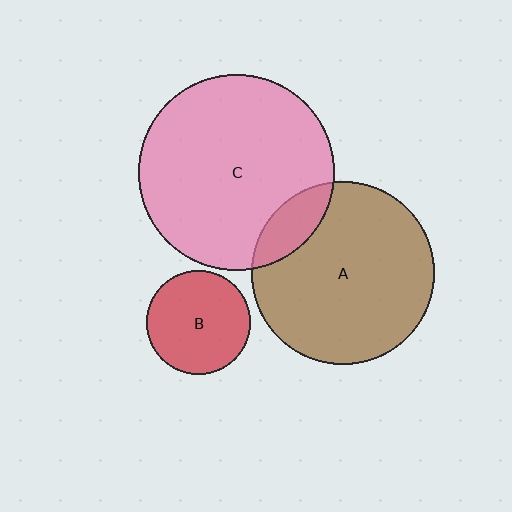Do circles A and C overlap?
Yes.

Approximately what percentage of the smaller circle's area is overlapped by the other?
Approximately 15%.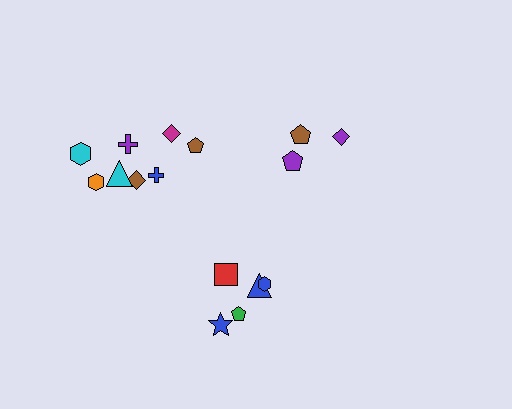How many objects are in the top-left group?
There are 8 objects.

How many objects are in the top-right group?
There are 3 objects.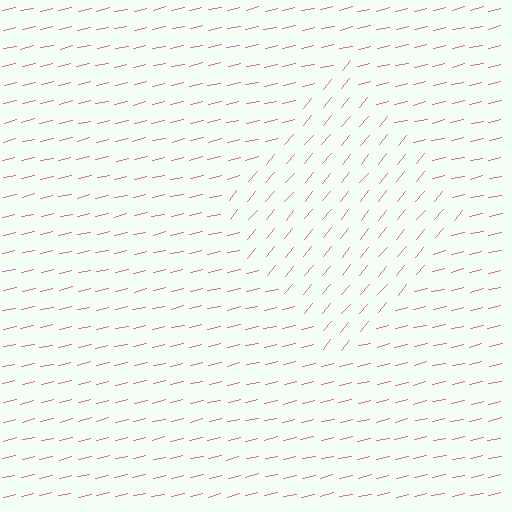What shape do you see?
I see a diamond.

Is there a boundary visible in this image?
Yes, there is a texture boundary formed by a change in line orientation.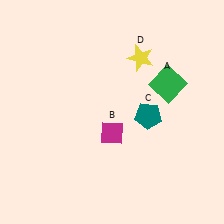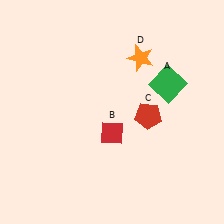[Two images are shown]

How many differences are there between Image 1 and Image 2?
There are 3 differences between the two images.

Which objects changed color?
B changed from magenta to red. C changed from teal to red. D changed from yellow to orange.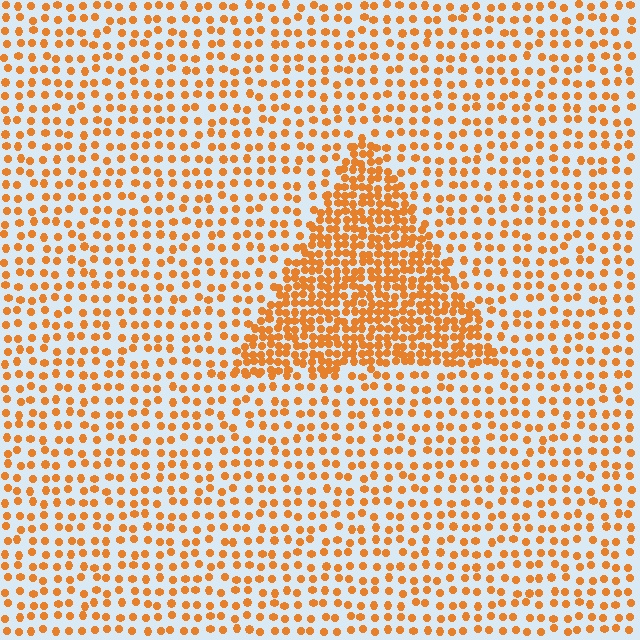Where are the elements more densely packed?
The elements are more densely packed inside the triangle boundary.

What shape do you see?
I see a triangle.